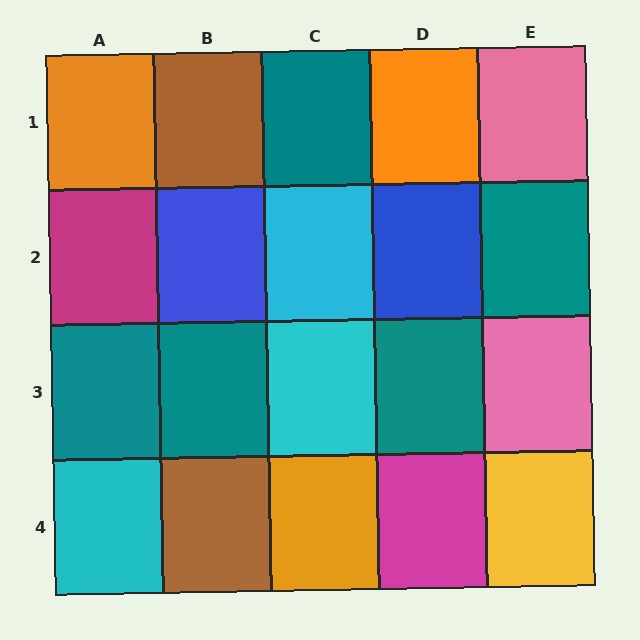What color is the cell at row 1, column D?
Orange.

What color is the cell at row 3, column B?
Teal.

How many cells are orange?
3 cells are orange.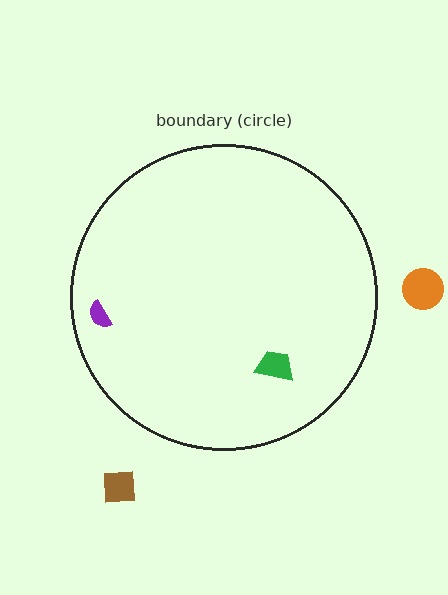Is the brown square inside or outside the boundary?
Outside.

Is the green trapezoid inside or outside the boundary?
Inside.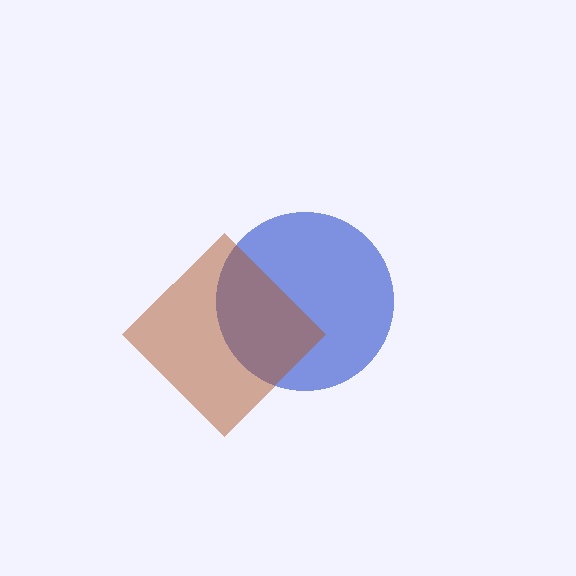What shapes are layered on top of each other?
The layered shapes are: a blue circle, a brown diamond.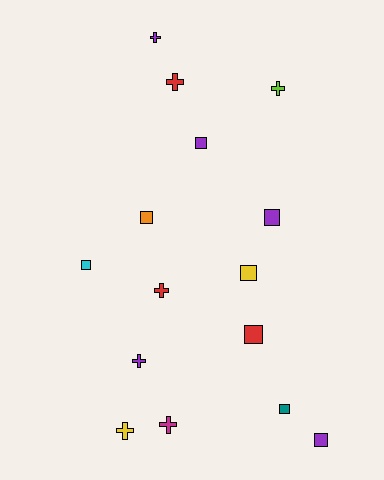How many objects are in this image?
There are 15 objects.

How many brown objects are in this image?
There are no brown objects.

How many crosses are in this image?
There are 7 crosses.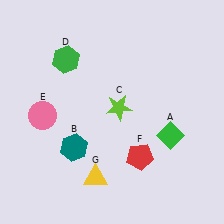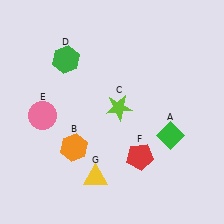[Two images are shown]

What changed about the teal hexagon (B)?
In Image 1, B is teal. In Image 2, it changed to orange.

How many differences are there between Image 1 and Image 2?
There is 1 difference between the two images.